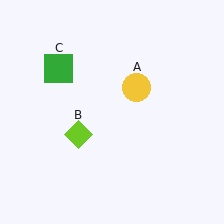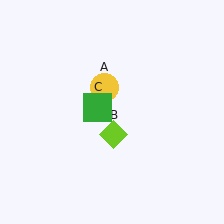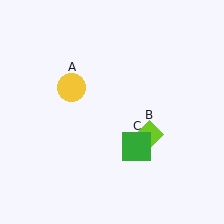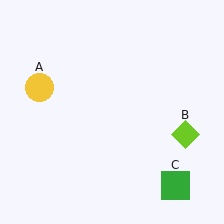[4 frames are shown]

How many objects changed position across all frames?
3 objects changed position: yellow circle (object A), lime diamond (object B), green square (object C).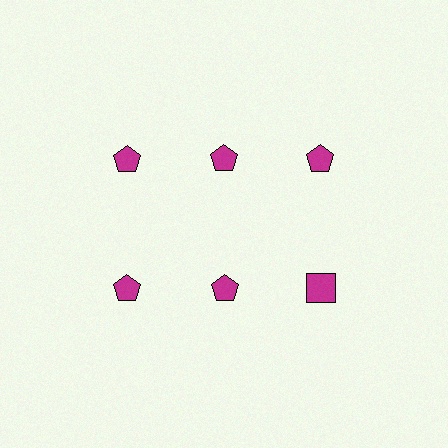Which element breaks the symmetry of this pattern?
The magenta square in the second row, center column breaks the symmetry. All other shapes are magenta pentagons.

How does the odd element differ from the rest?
It has a different shape: square instead of pentagon.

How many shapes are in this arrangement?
There are 6 shapes arranged in a grid pattern.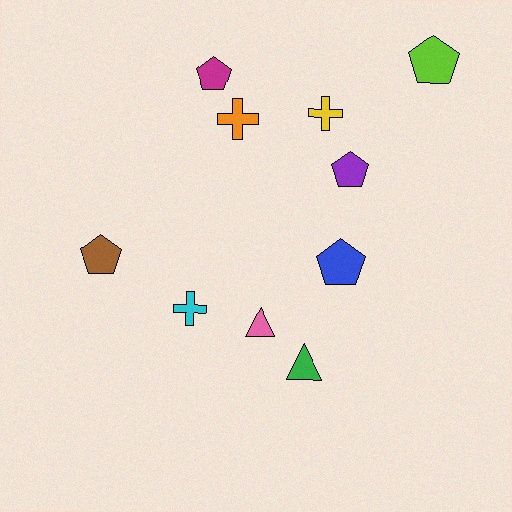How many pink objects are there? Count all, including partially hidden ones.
There is 1 pink object.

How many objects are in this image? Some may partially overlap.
There are 10 objects.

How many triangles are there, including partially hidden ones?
There are 2 triangles.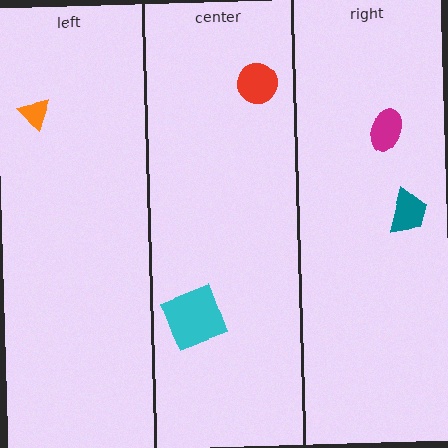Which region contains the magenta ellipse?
The right region.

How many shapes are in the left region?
1.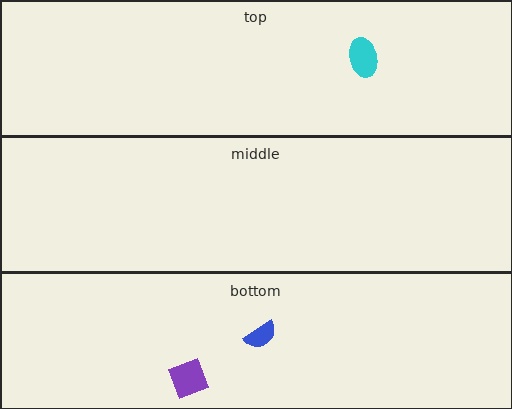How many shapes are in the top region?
1.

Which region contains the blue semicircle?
The bottom region.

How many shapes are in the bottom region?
2.